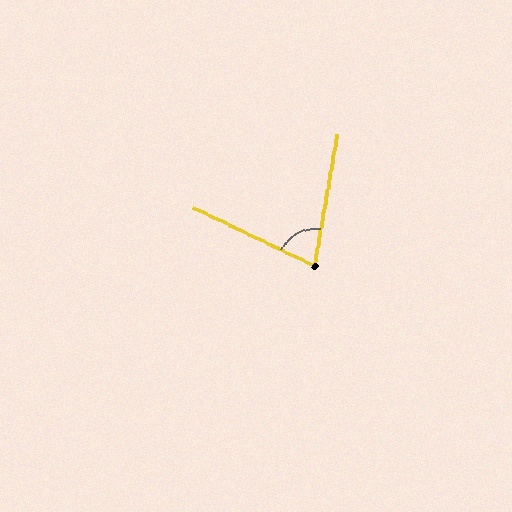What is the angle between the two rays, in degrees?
Approximately 74 degrees.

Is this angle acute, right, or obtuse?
It is acute.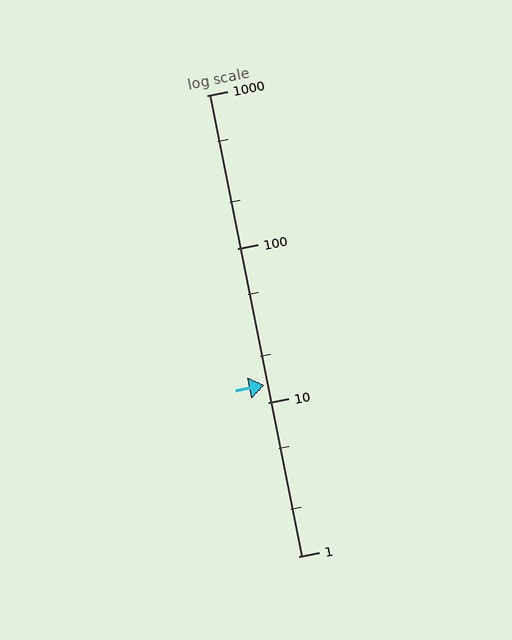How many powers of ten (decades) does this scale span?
The scale spans 3 decades, from 1 to 1000.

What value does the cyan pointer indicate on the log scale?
The pointer indicates approximately 13.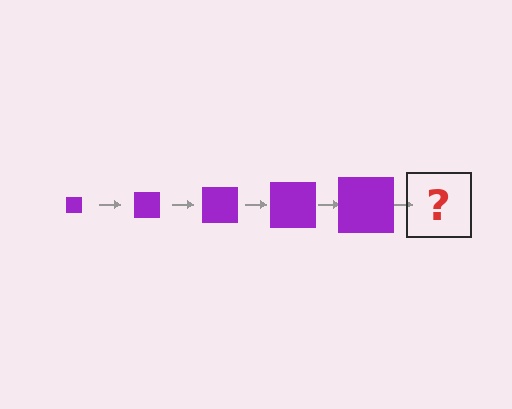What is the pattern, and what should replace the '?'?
The pattern is that the square gets progressively larger each step. The '?' should be a purple square, larger than the previous one.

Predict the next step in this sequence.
The next step is a purple square, larger than the previous one.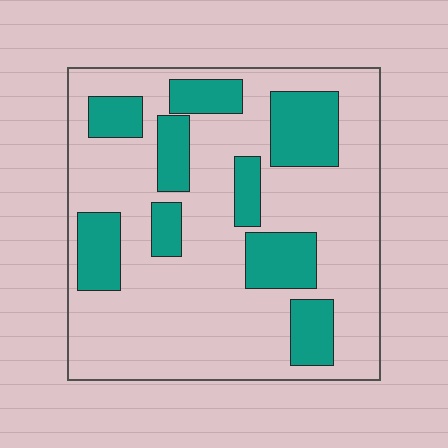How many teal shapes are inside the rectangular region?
9.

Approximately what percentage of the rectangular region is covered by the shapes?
Approximately 25%.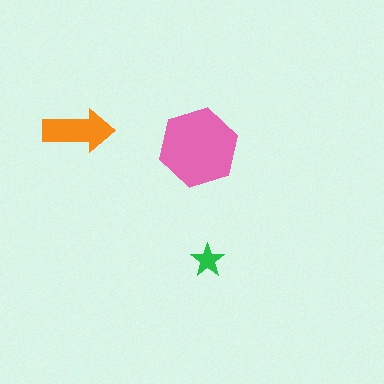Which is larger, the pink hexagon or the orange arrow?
The pink hexagon.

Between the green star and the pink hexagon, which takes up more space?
The pink hexagon.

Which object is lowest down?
The green star is bottommost.